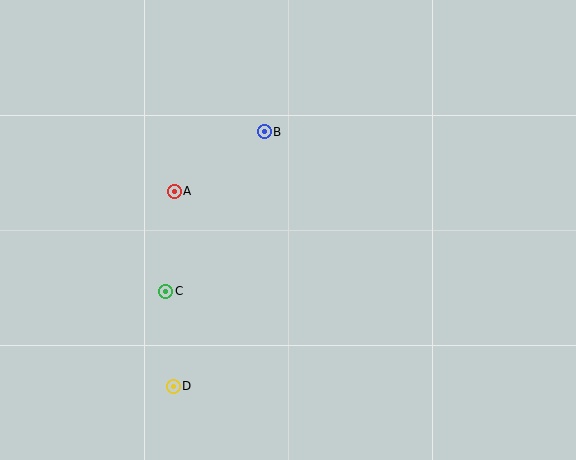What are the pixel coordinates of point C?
Point C is at (166, 291).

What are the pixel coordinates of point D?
Point D is at (173, 386).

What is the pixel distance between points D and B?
The distance between D and B is 270 pixels.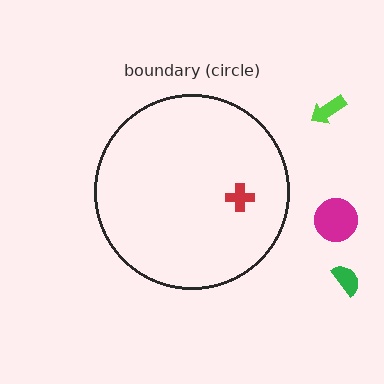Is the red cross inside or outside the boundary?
Inside.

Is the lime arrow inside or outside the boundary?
Outside.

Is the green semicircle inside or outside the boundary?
Outside.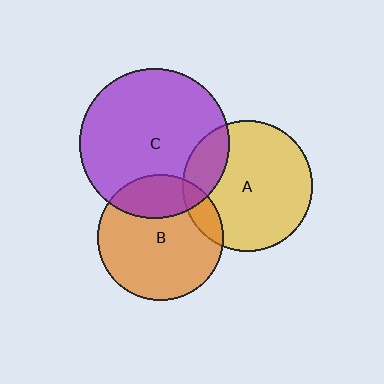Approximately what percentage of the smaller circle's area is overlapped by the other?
Approximately 25%.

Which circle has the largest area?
Circle C (purple).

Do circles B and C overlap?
Yes.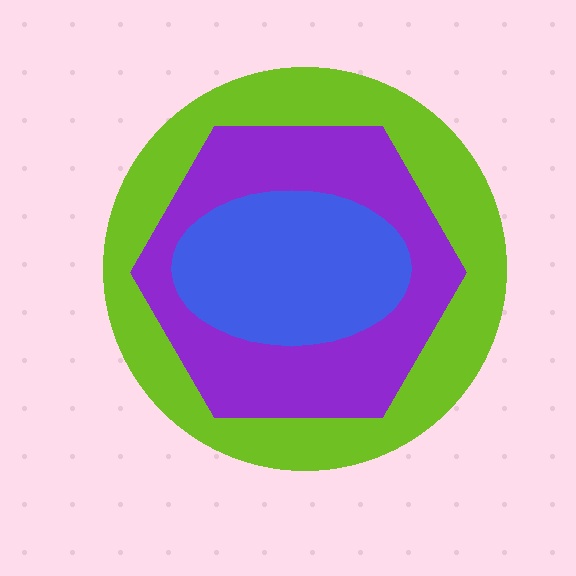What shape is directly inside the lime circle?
The purple hexagon.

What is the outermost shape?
The lime circle.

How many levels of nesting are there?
3.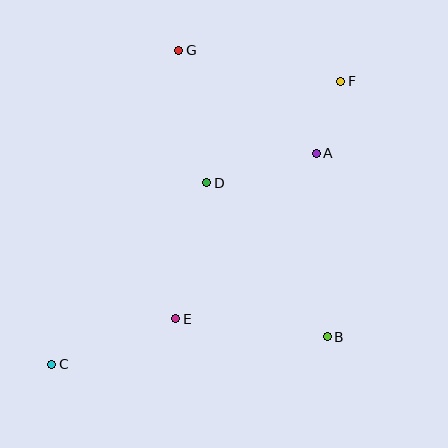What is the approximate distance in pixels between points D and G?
The distance between D and G is approximately 136 pixels.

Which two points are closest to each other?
Points A and F are closest to each other.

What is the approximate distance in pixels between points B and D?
The distance between B and D is approximately 196 pixels.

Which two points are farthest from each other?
Points C and F are farthest from each other.